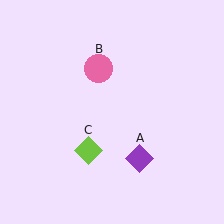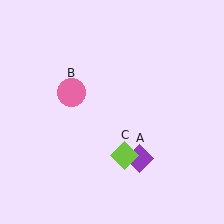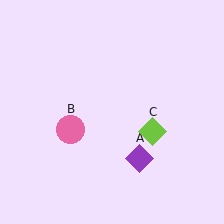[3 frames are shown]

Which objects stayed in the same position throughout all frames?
Purple diamond (object A) remained stationary.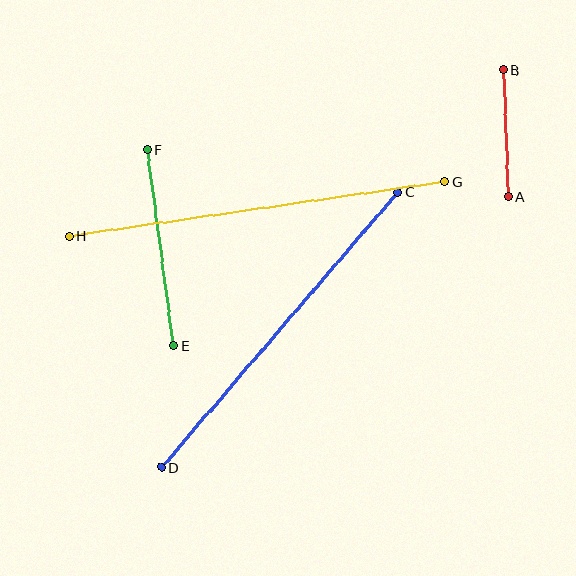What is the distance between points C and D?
The distance is approximately 363 pixels.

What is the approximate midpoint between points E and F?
The midpoint is at approximately (160, 248) pixels.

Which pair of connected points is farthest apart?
Points G and H are farthest apart.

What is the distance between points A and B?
The distance is approximately 127 pixels.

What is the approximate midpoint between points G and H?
The midpoint is at approximately (257, 209) pixels.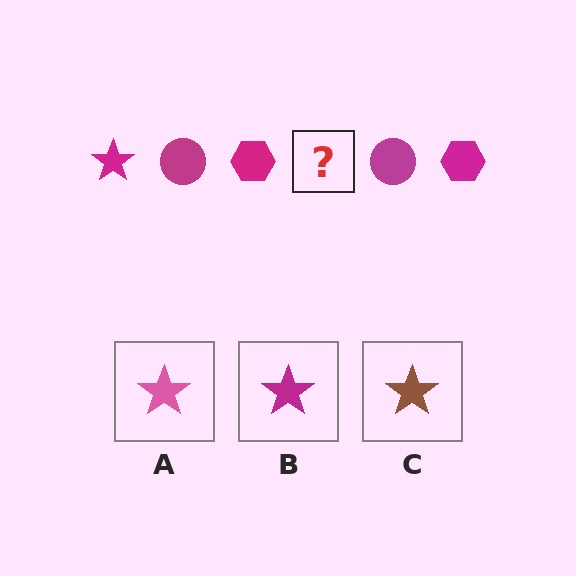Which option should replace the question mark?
Option B.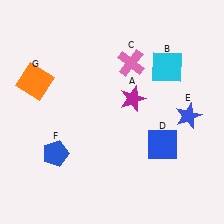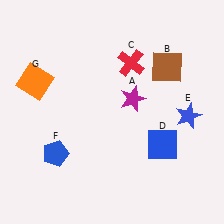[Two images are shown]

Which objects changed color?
B changed from cyan to brown. C changed from pink to red.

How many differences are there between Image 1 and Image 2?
There are 2 differences between the two images.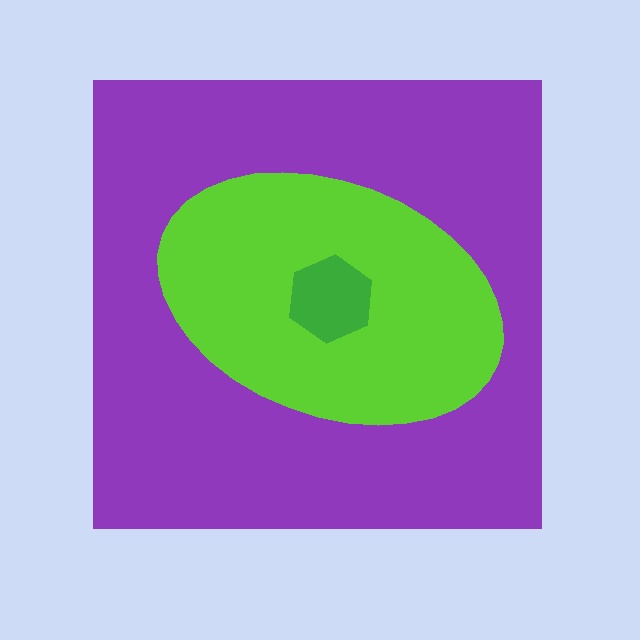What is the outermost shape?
The purple square.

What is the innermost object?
The green hexagon.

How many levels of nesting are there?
3.